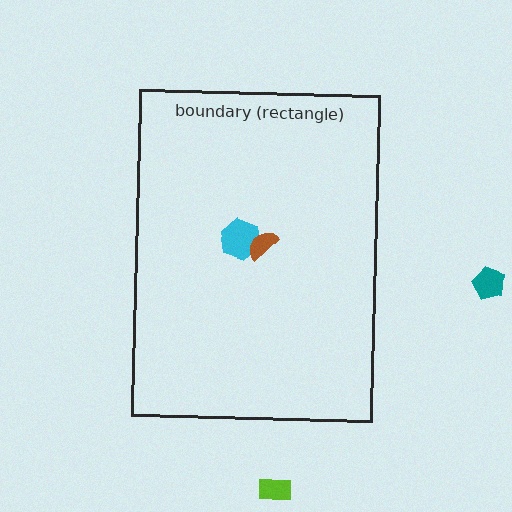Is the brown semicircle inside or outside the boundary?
Inside.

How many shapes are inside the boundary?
2 inside, 2 outside.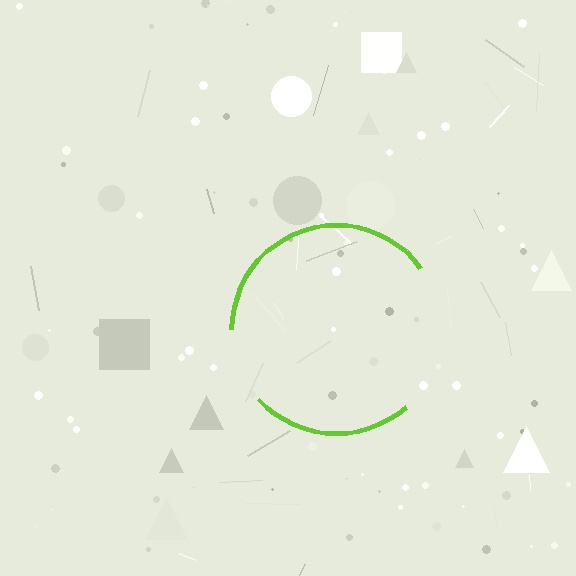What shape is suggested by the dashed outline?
The dashed outline suggests a circle.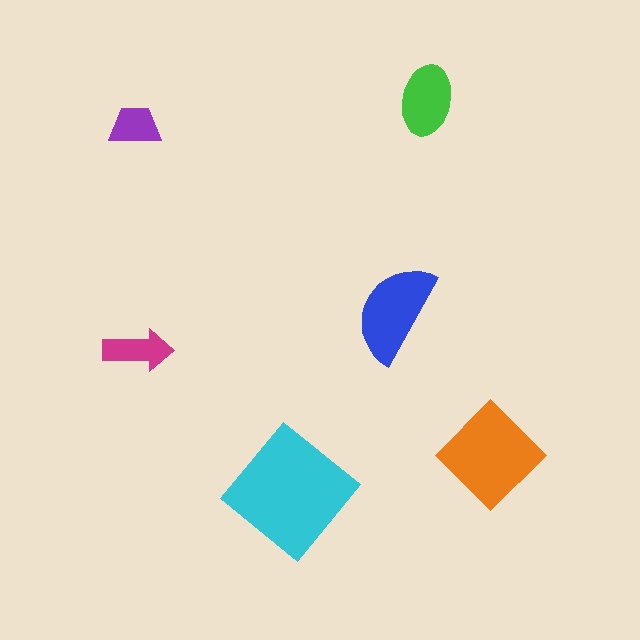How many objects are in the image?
There are 6 objects in the image.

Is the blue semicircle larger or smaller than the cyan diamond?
Smaller.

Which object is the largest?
The cyan diamond.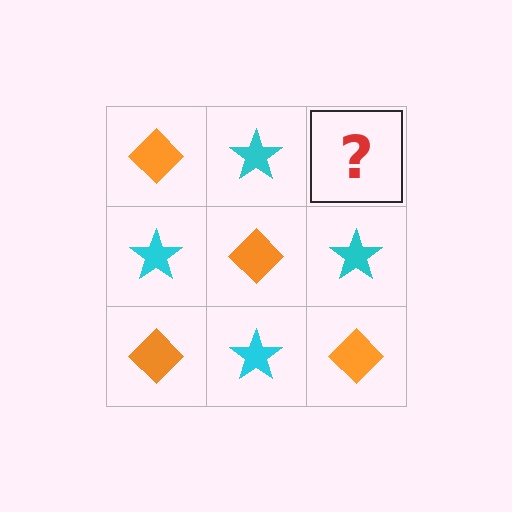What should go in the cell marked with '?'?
The missing cell should contain an orange diamond.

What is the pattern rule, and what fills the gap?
The rule is that it alternates orange diamond and cyan star in a checkerboard pattern. The gap should be filled with an orange diamond.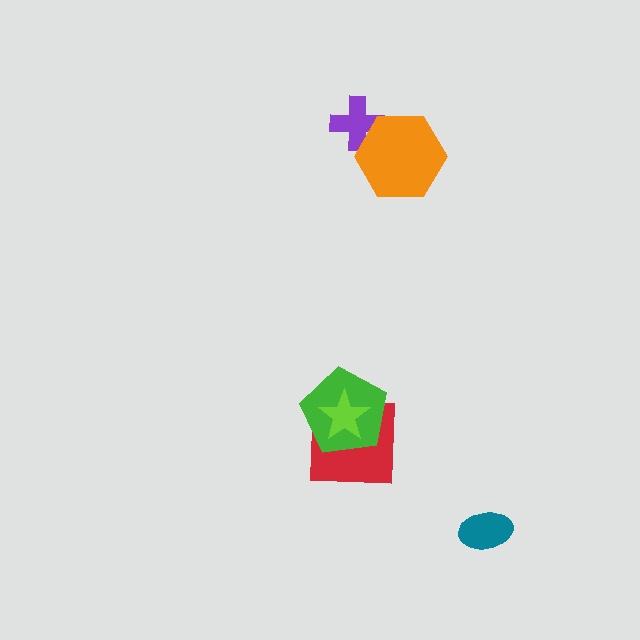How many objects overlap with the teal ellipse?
0 objects overlap with the teal ellipse.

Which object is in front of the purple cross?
The orange hexagon is in front of the purple cross.